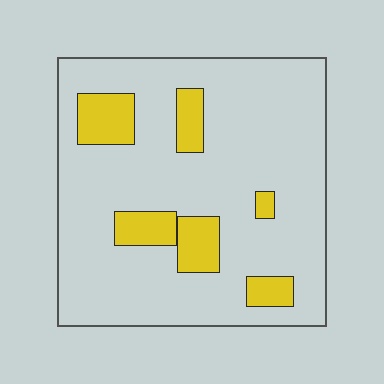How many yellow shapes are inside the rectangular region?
6.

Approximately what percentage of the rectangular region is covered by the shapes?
Approximately 15%.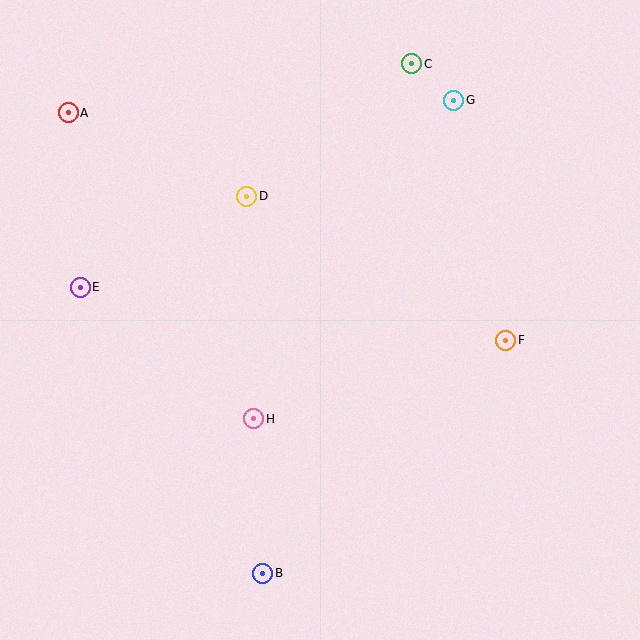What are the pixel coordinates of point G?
Point G is at (454, 100).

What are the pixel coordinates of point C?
Point C is at (412, 64).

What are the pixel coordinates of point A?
Point A is at (68, 113).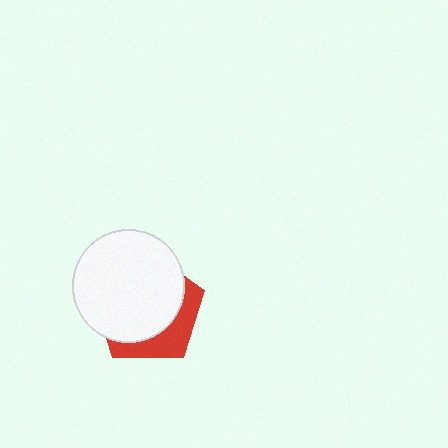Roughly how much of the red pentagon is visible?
A small part of it is visible (roughly 30%).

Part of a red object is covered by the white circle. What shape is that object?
It is a pentagon.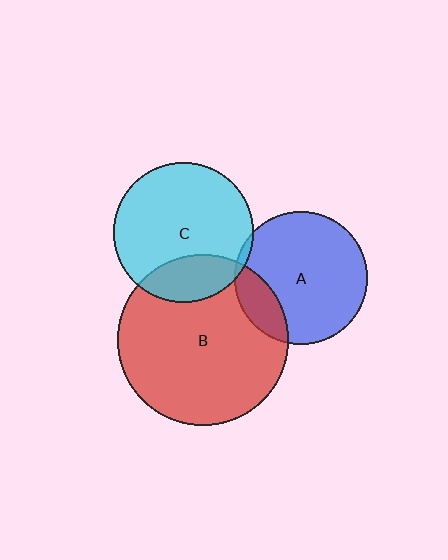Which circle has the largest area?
Circle B (red).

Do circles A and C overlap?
Yes.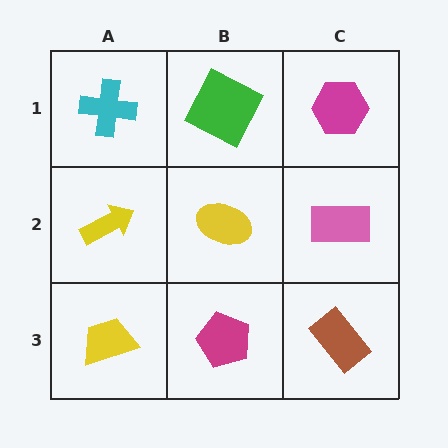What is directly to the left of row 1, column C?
A green square.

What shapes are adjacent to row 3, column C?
A pink rectangle (row 2, column C), a magenta pentagon (row 3, column B).